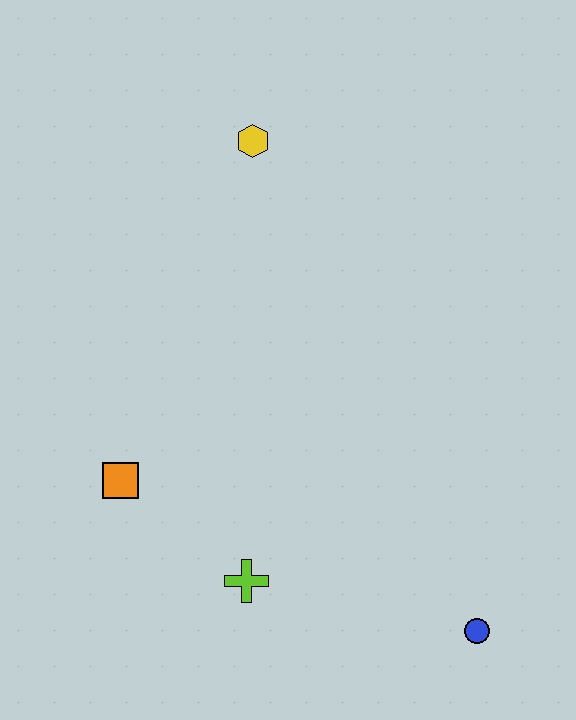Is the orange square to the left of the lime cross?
Yes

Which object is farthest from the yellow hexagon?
The blue circle is farthest from the yellow hexagon.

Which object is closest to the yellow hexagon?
The orange square is closest to the yellow hexagon.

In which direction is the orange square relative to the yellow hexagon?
The orange square is below the yellow hexagon.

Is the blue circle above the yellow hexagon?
No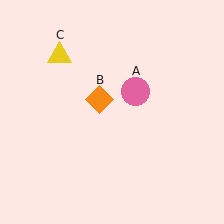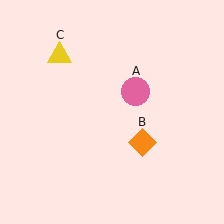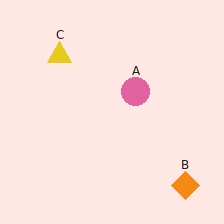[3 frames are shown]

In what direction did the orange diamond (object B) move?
The orange diamond (object B) moved down and to the right.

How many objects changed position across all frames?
1 object changed position: orange diamond (object B).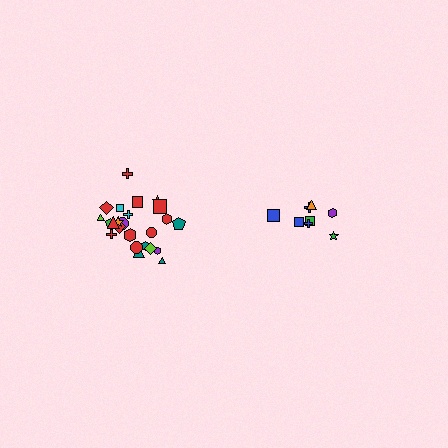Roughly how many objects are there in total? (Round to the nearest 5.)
Roughly 35 objects in total.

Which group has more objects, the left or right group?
The left group.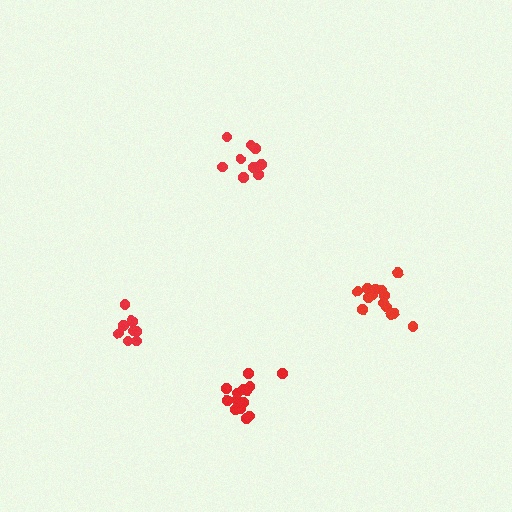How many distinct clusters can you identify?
There are 4 distinct clusters.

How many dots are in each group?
Group 1: 15 dots, Group 2: 9 dots, Group 3: 15 dots, Group 4: 9 dots (48 total).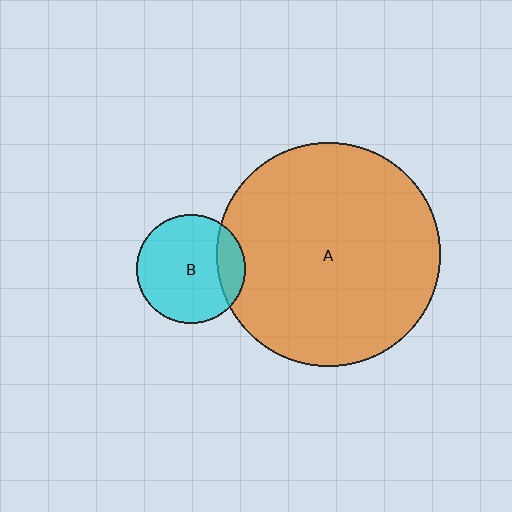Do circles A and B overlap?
Yes.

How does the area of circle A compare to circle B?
Approximately 4.2 times.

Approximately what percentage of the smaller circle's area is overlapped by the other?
Approximately 20%.